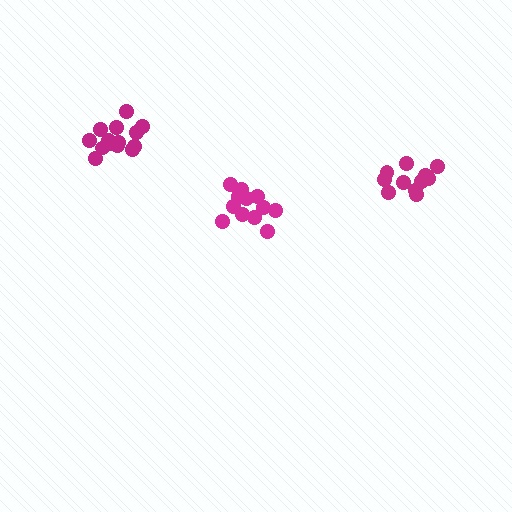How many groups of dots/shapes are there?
There are 3 groups.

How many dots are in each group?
Group 1: 11 dots, Group 2: 14 dots, Group 3: 12 dots (37 total).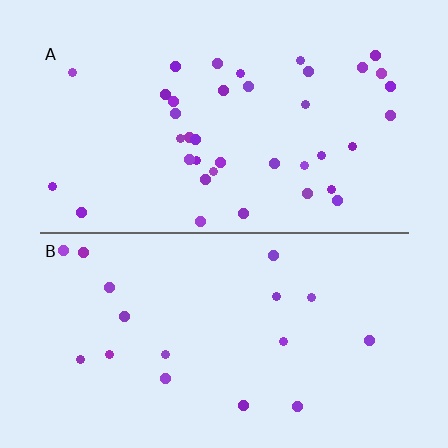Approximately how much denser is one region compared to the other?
Approximately 2.2× — region A over region B.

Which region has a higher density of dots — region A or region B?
A (the top).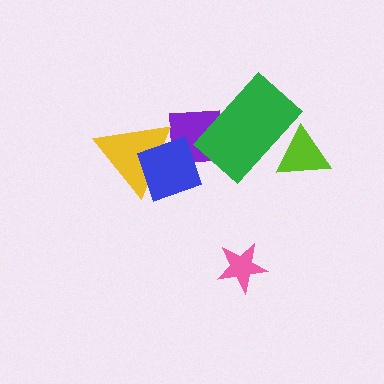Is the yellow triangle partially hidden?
Yes, it is partially covered by another shape.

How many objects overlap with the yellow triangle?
2 objects overlap with the yellow triangle.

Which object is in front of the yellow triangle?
The blue diamond is in front of the yellow triangle.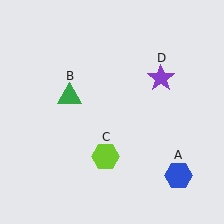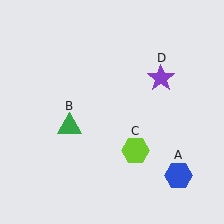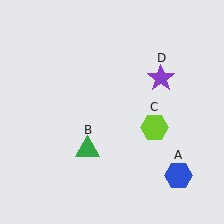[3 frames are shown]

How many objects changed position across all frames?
2 objects changed position: green triangle (object B), lime hexagon (object C).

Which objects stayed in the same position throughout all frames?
Blue hexagon (object A) and purple star (object D) remained stationary.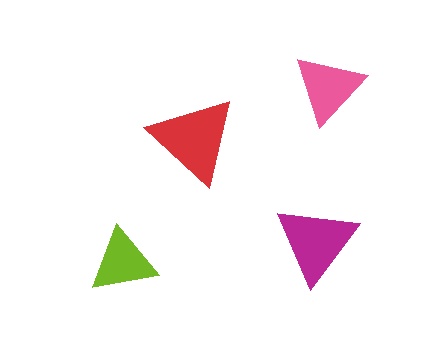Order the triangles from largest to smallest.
the red one, the magenta one, the pink one, the lime one.